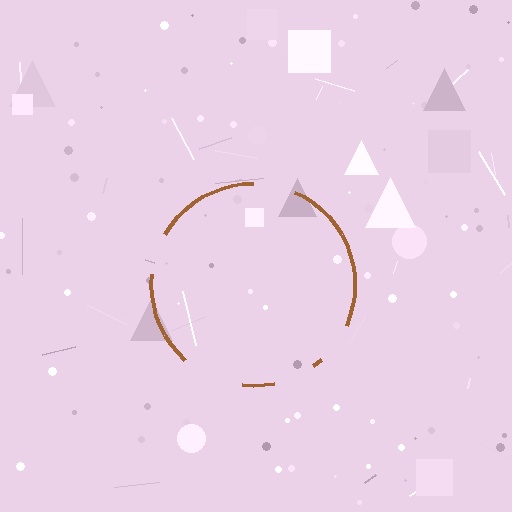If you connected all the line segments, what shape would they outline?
They would outline a circle.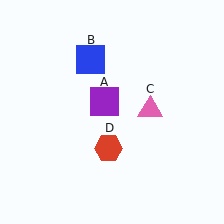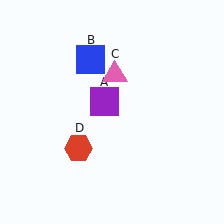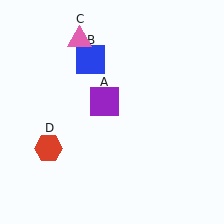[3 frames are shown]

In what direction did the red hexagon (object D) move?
The red hexagon (object D) moved left.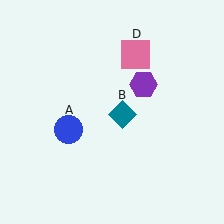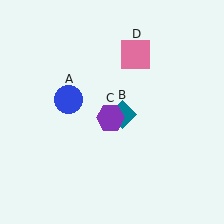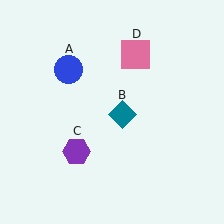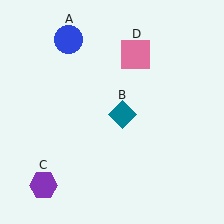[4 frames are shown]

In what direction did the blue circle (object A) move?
The blue circle (object A) moved up.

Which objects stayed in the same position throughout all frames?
Teal diamond (object B) and pink square (object D) remained stationary.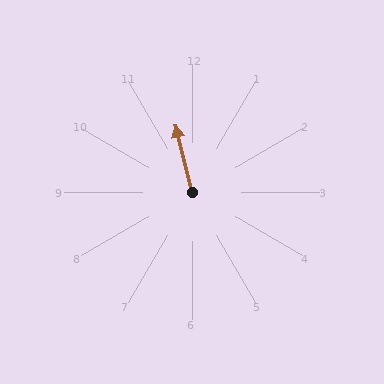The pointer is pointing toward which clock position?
Roughly 12 o'clock.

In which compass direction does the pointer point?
North.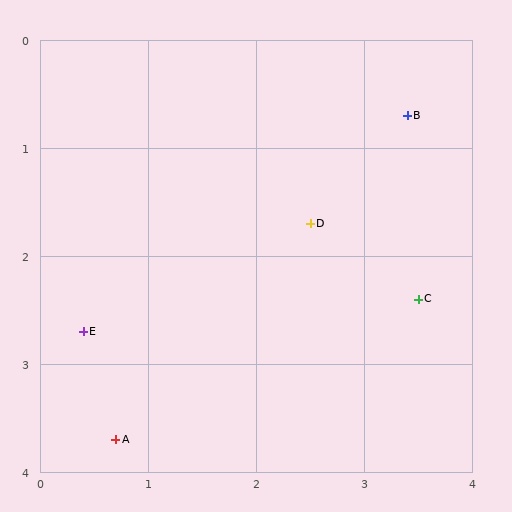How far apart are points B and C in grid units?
Points B and C are about 1.7 grid units apart.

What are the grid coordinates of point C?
Point C is at approximately (3.5, 2.4).